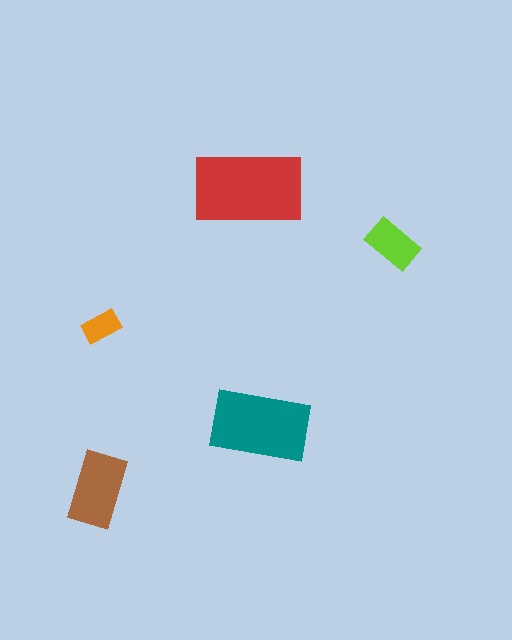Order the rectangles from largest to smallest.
the red one, the teal one, the brown one, the lime one, the orange one.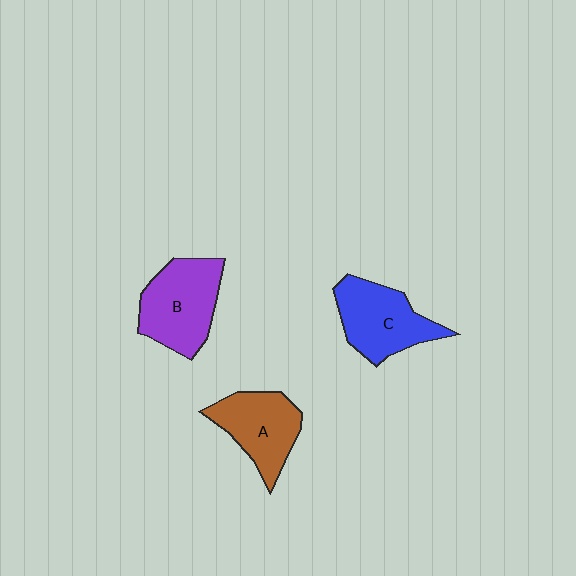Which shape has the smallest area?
Shape A (brown).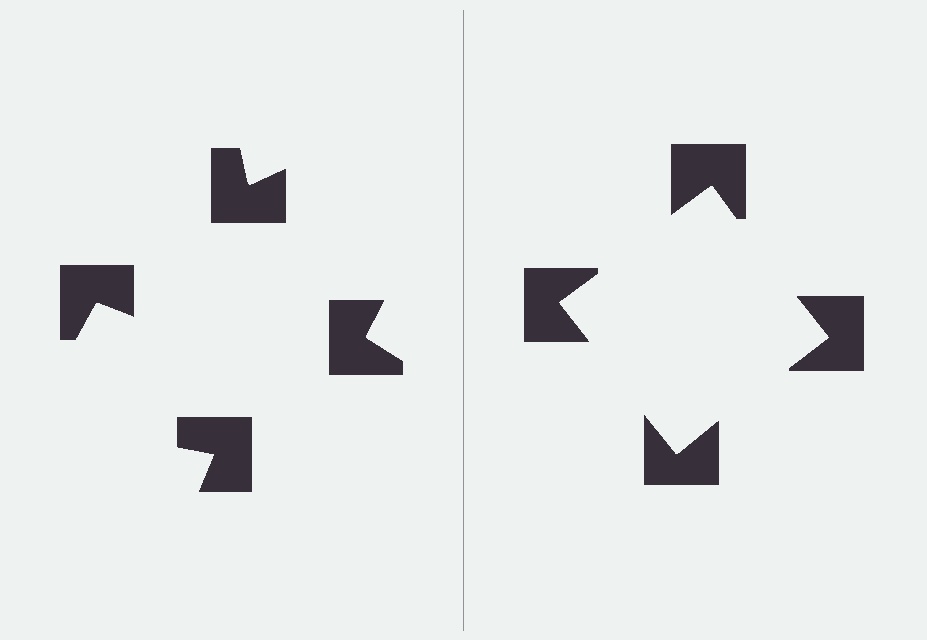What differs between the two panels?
The notched squares are positioned identically on both sides; only the wedge orientations differ. On the right they align to a square; on the left they are misaligned.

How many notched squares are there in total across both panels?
8 — 4 on each side.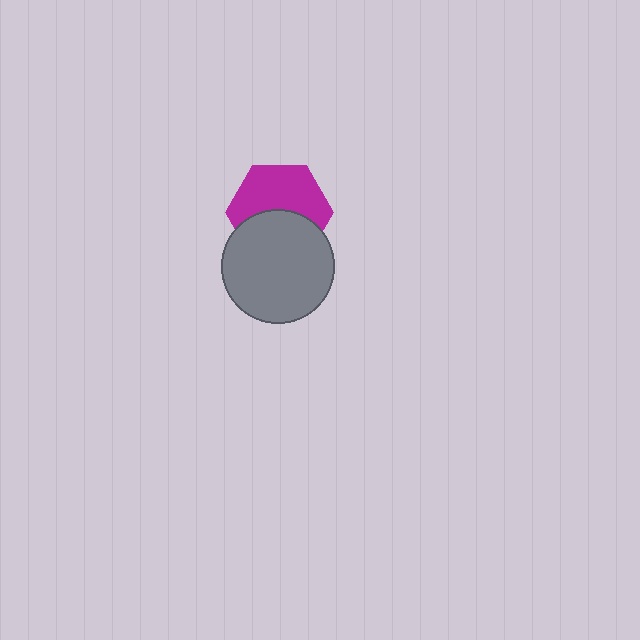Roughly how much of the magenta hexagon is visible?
About half of it is visible (roughly 56%).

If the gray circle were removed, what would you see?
You would see the complete magenta hexagon.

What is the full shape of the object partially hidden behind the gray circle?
The partially hidden object is a magenta hexagon.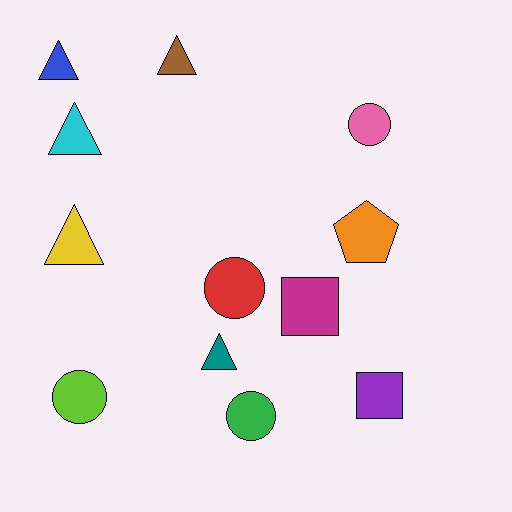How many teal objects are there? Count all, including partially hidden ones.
There is 1 teal object.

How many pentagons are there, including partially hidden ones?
There is 1 pentagon.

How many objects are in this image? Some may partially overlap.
There are 12 objects.